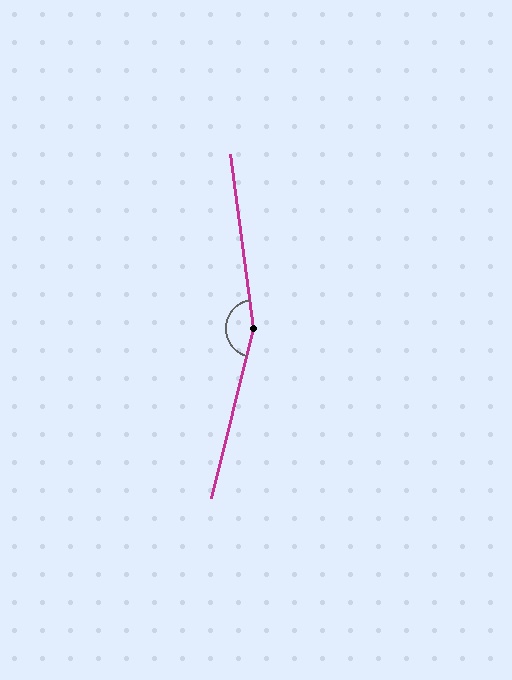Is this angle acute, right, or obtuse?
It is obtuse.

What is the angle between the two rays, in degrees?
Approximately 158 degrees.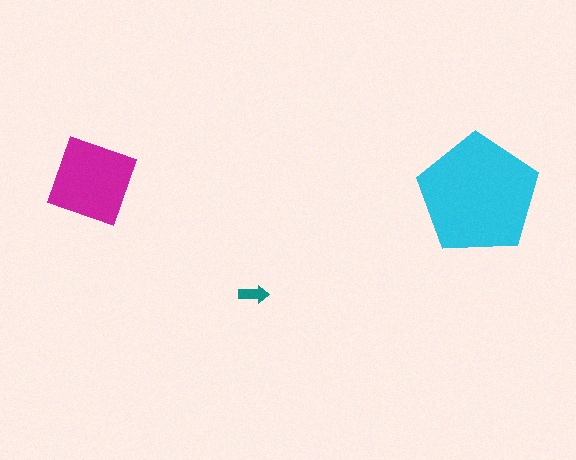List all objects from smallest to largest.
The teal arrow, the magenta diamond, the cyan pentagon.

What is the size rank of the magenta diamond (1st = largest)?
2nd.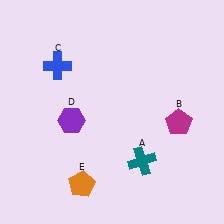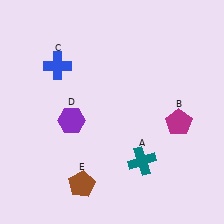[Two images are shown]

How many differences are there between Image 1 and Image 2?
There is 1 difference between the two images.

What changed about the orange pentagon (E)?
In Image 1, E is orange. In Image 2, it changed to brown.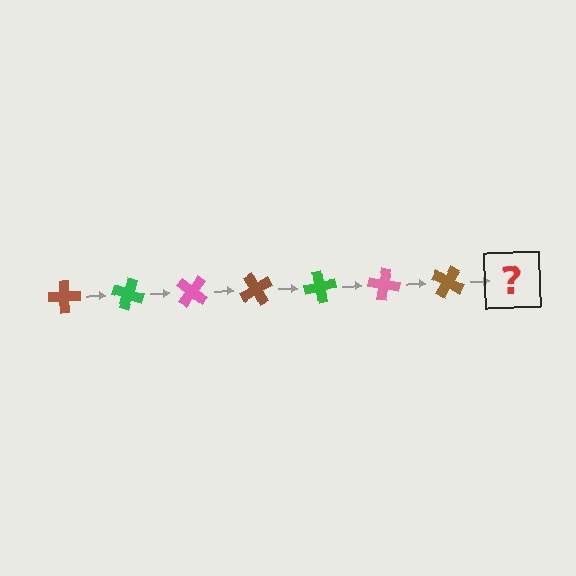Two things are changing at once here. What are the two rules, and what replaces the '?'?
The two rules are that it rotates 20 degrees each step and the color cycles through brown, green, and pink. The '?' should be a green cross, rotated 140 degrees from the start.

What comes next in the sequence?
The next element should be a green cross, rotated 140 degrees from the start.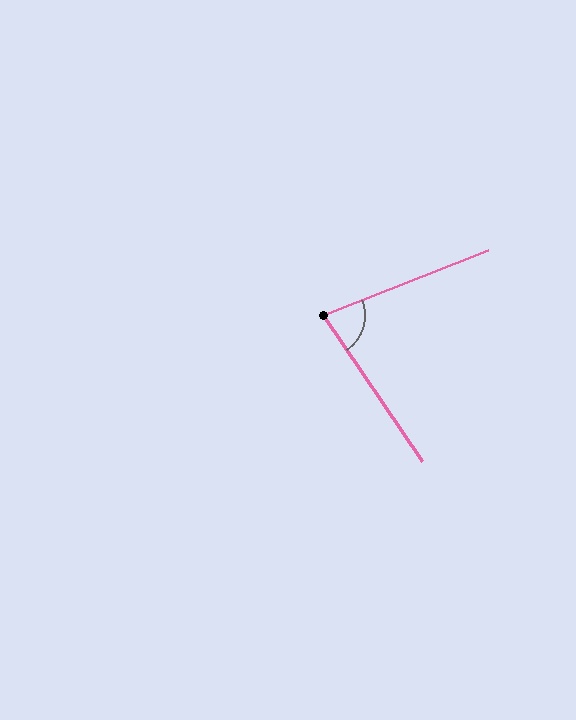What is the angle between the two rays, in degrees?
Approximately 77 degrees.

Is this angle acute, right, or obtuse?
It is acute.